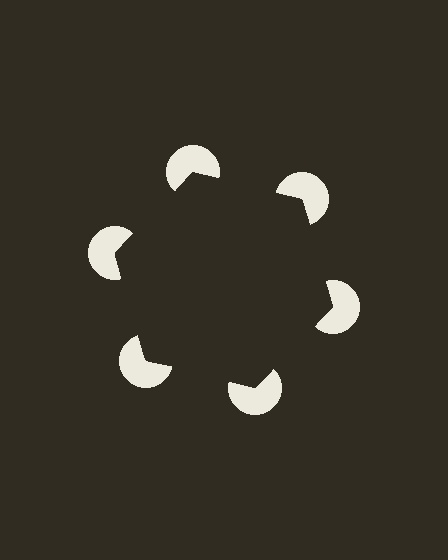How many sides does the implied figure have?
6 sides.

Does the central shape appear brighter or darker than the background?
It typically appears slightly darker than the background, even though no actual brightness change is drawn.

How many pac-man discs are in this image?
There are 6 — one at each vertex of the illusory hexagon.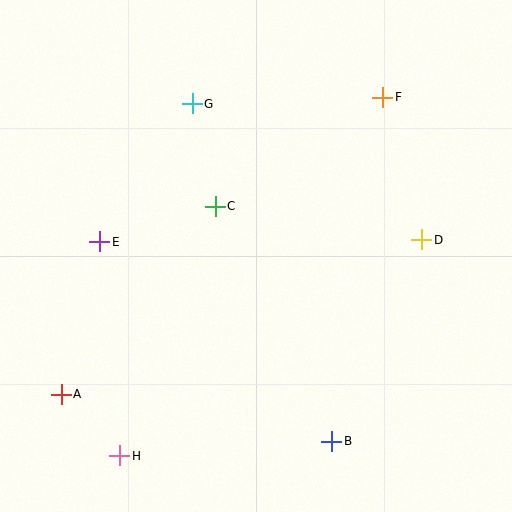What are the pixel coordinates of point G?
Point G is at (192, 104).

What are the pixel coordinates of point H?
Point H is at (120, 456).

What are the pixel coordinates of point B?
Point B is at (332, 441).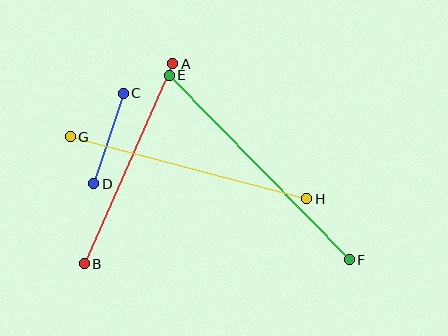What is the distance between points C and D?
The distance is approximately 95 pixels.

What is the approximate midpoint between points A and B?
The midpoint is at approximately (129, 164) pixels.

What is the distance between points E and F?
The distance is approximately 258 pixels.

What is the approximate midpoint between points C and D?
The midpoint is at approximately (109, 139) pixels.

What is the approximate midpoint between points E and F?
The midpoint is at approximately (259, 167) pixels.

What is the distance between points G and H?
The distance is approximately 245 pixels.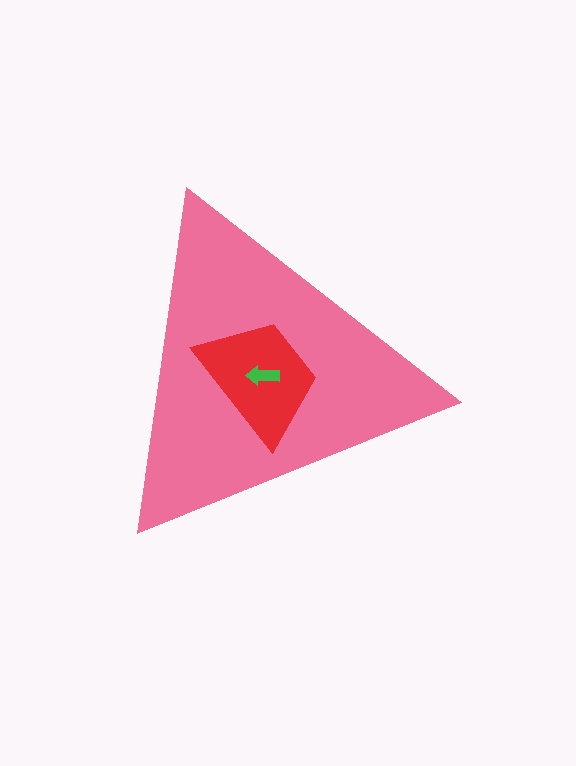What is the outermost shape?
The pink triangle.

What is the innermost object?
The green arrow.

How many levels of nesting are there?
3.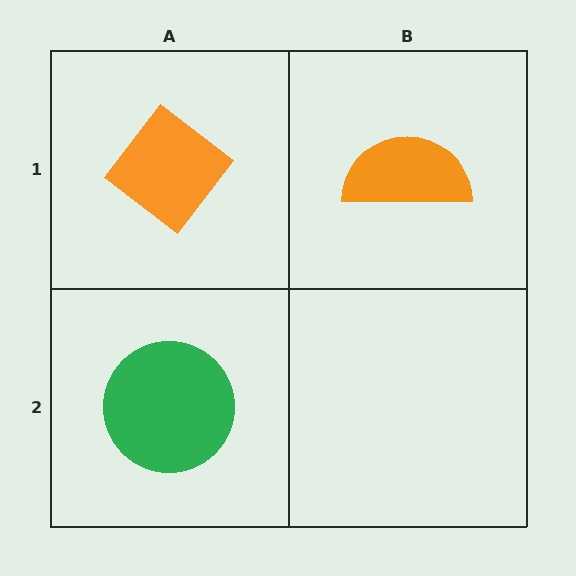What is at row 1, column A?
An orange diamond.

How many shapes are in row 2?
1 shape.